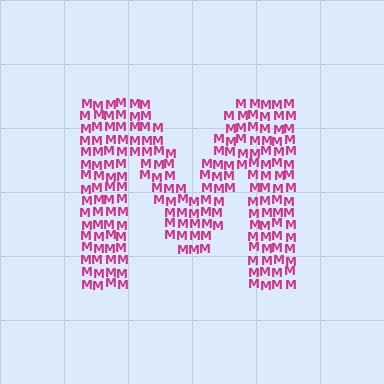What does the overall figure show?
The overall figure shows the letter M.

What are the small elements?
The small elements are letter M's.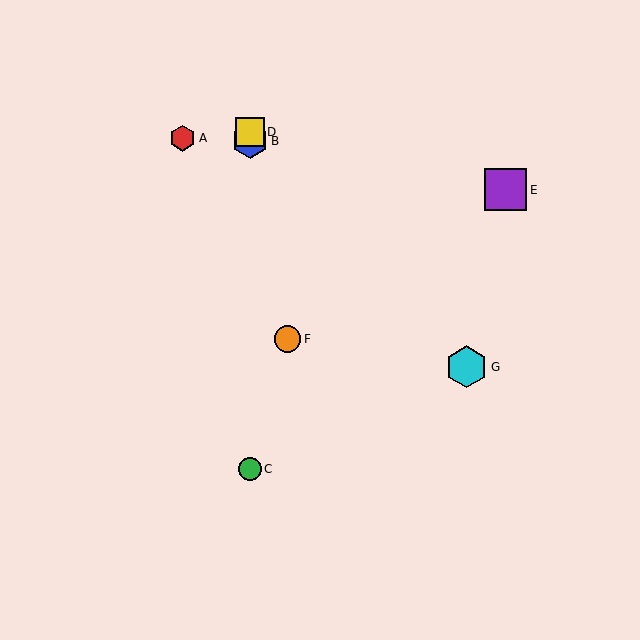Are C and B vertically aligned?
Yes, both are at x≈250.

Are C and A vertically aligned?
No, C is at x≈250 and A is at x≈183.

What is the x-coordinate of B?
Object B is at x≈250.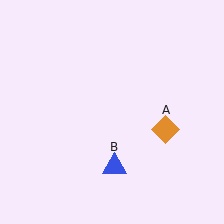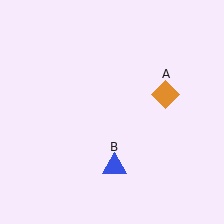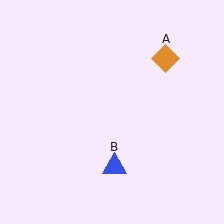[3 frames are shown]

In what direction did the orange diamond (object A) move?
The orange diamond (object A) moved up.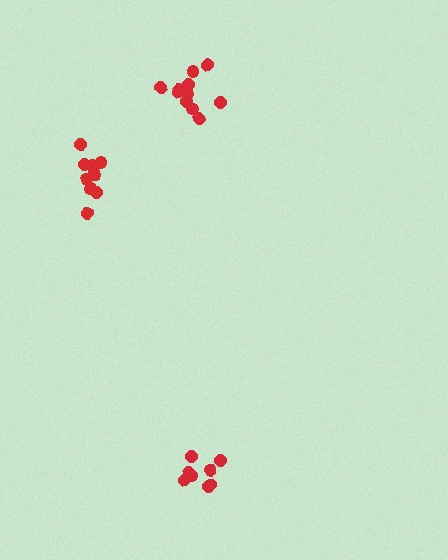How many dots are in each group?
Group 1: 10 dots, Group 2: 11 dots, Group 3: 8 dots (29 total).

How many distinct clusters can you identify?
There are 3 distinct clusters.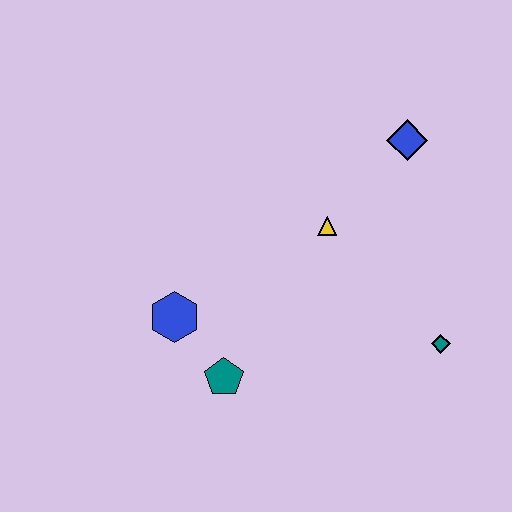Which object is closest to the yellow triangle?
The blue diamond is closest to the yellow triangle.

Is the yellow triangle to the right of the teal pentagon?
Yes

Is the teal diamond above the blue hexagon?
No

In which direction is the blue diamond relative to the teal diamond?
The blue diamond is above the teal diamond.